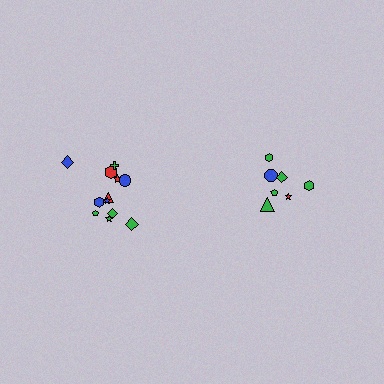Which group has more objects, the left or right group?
The left group.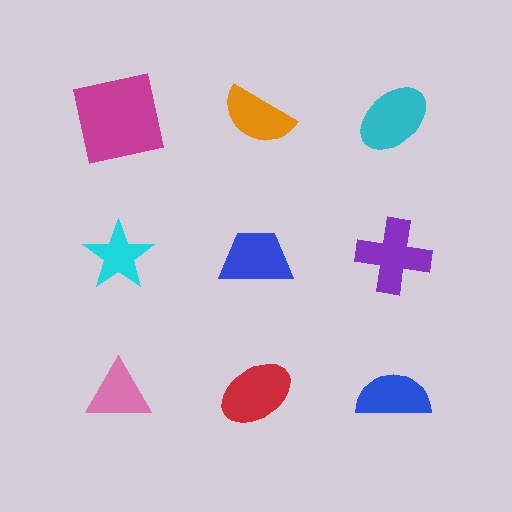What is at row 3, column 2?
A red ellipse.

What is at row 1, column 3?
A cyan ellipse.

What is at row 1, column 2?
An orange semicircle.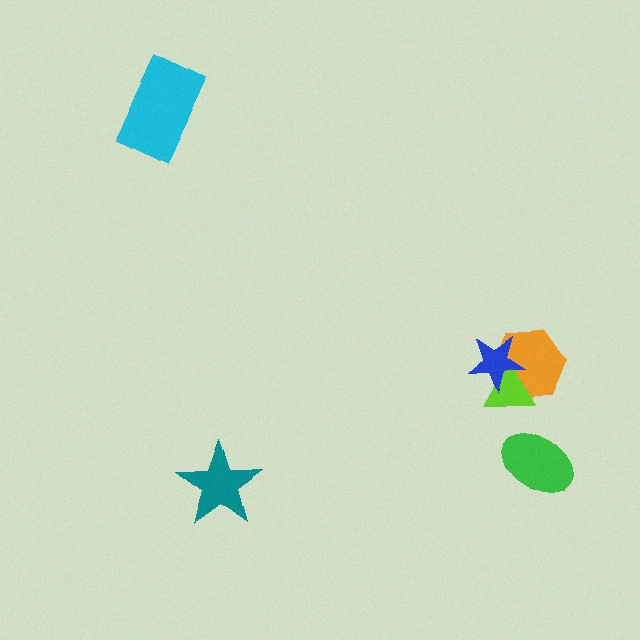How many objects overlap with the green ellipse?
0 objects overlap with the green ellipse.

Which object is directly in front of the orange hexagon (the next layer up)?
The lime triangle is directly in front of the orange hexagon.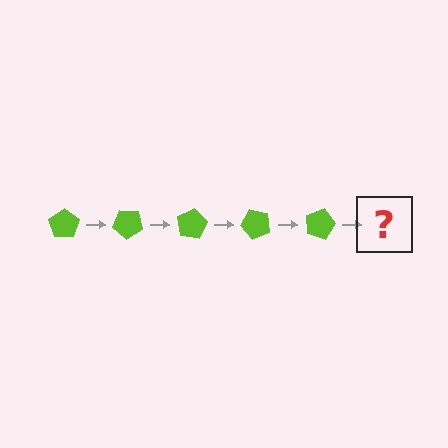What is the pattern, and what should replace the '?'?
The pattern is that the pentagon rotates 40 degrees each step. The '?' should be a lime pentagon rotated 200 degrees.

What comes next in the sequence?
The next element should be a lime pentagon rotated 200 degrees.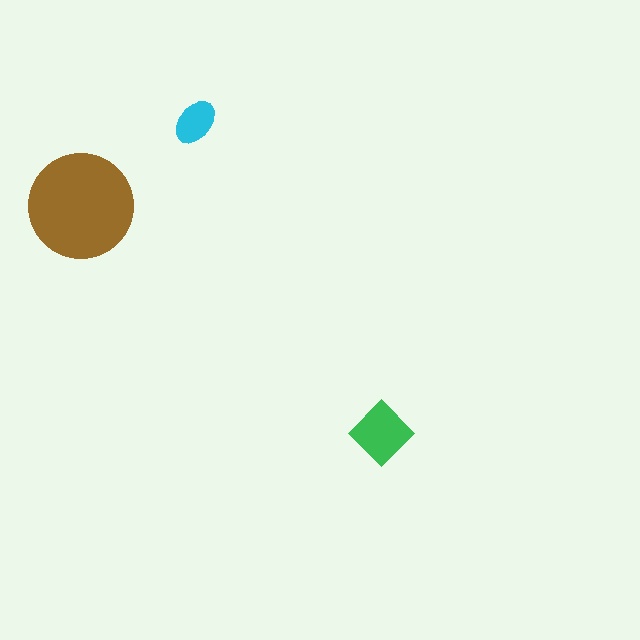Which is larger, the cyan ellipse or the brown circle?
The brown circle.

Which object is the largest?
The brown circle.